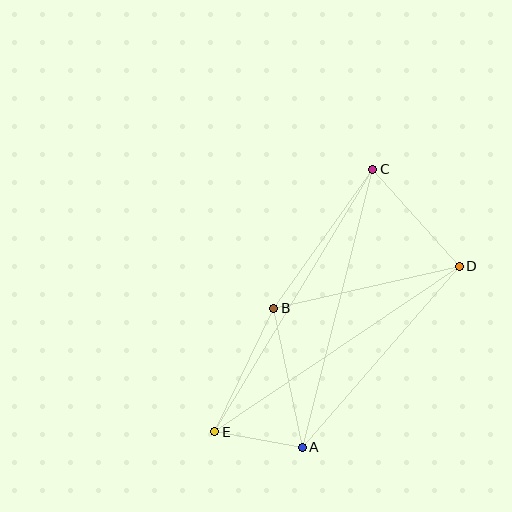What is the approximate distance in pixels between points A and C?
The distance between A and C is approximately 287 pixels.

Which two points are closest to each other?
Points A and E are closest to each other.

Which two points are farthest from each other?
Points C and E are farthest from each other.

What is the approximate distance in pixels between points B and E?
The distance between B and E is approximately 137 pixels.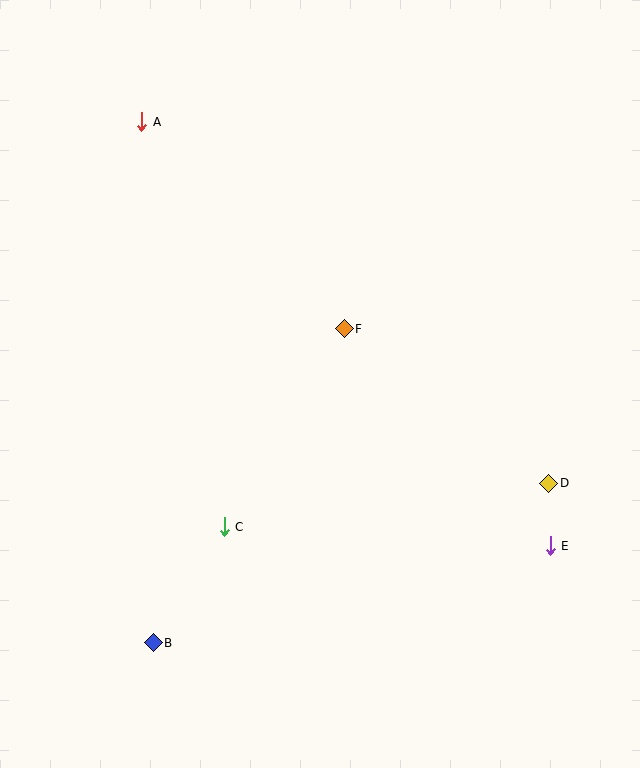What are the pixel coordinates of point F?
Point F is at (344, 329).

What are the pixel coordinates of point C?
Point C is at (224, 527).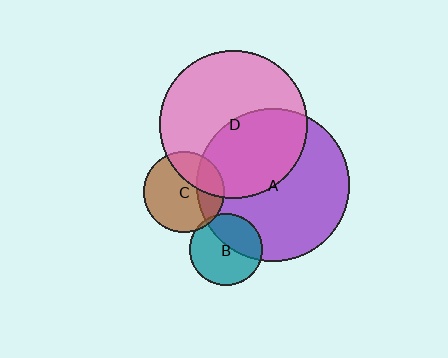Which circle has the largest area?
Circle A (purple).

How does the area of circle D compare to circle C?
Approximately 3.4 times.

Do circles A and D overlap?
Yes.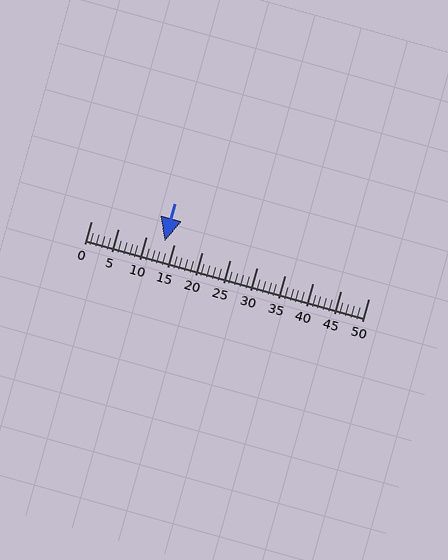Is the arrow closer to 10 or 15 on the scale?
The arrow is closer to 15.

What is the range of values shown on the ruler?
The ruler shows values from 0 to 50.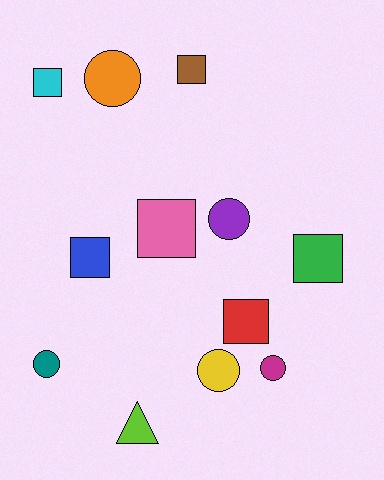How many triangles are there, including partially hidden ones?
There is 1 triangle.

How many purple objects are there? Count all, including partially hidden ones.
There is 1 purple object.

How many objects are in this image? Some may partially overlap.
There are 12 objects.